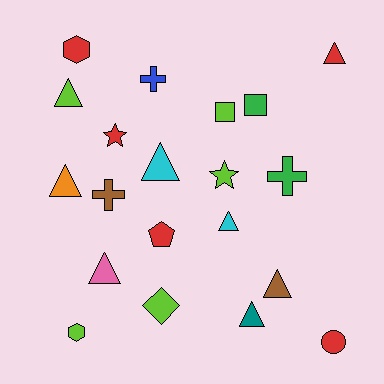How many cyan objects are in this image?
There are 2 cyan objects.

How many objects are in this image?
There are 20 objects.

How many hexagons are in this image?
There are 2 hexagons.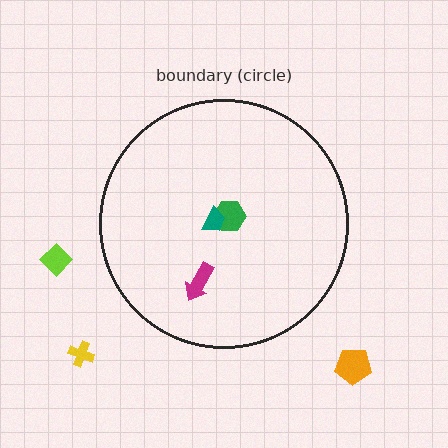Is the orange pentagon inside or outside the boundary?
Outside.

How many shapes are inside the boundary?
3 inside, 3 outside.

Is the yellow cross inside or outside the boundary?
Outside.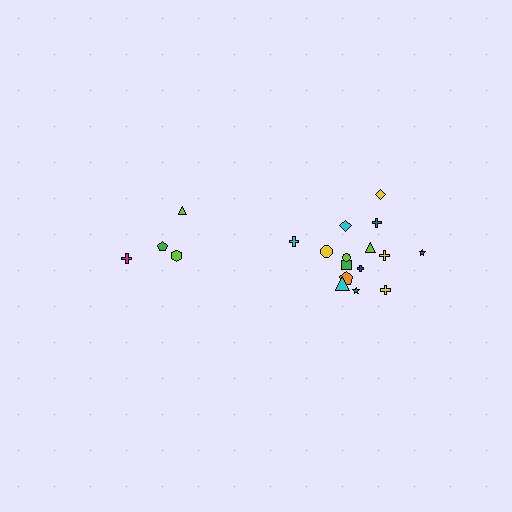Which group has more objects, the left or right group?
The right group.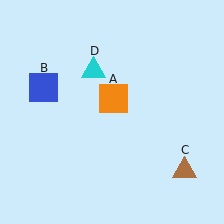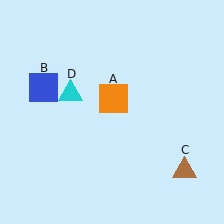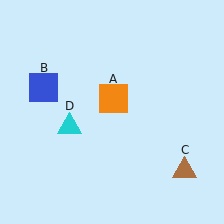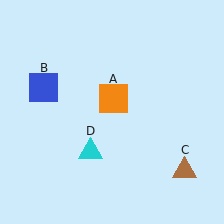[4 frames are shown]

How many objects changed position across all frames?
1 object changed position: cyan triangle (object D).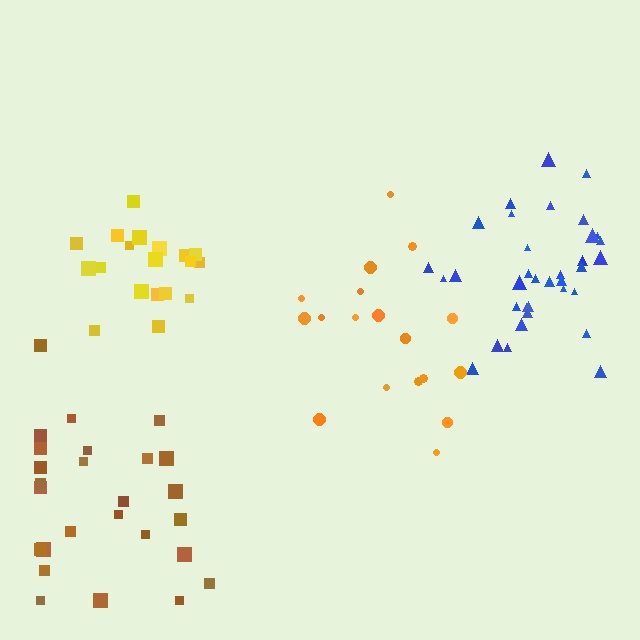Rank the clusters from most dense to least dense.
blue, yellow, brown, orange.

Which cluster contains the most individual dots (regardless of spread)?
Blue (35).